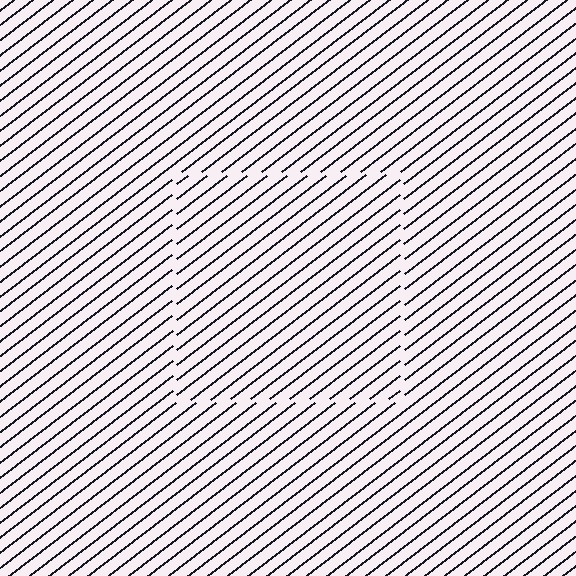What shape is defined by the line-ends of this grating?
An illusory square. The interior of the shape contains the same grating, shifted by half a period — the contour is defined by the phase discontinuity where line-ends from the inner and outer gratings abut.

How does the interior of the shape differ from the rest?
The interior of the shape contains the same grating, shifted by half a period — the contour is defined by the phase discontinuity where line-ends from the inner and outer gratings abut.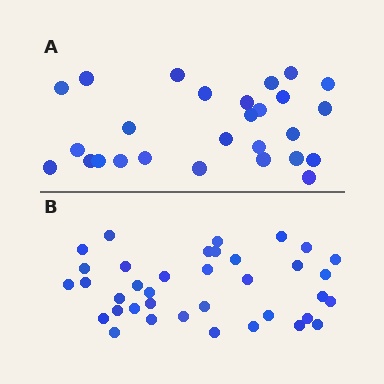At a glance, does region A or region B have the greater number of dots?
Region B (the bottom region) has more dots.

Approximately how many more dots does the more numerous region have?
Region B has roughly 10 or so more dots than region A.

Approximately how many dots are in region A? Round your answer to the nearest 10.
About 30 dots. (The exact count is 27, which rounds to 30.)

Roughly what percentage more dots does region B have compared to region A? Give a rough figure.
About 35% more.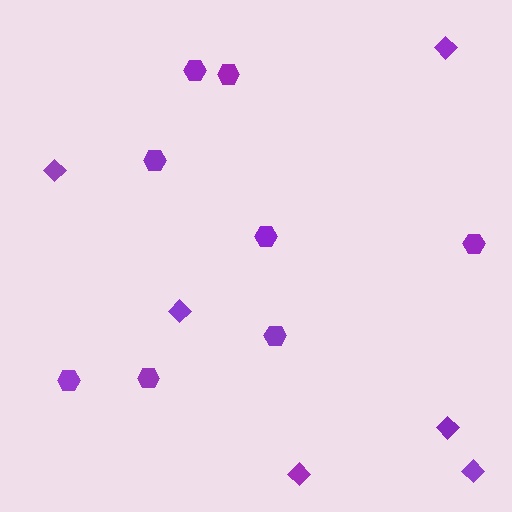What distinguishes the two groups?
There are 2 groups: one group of diamonds (6) and one group of hexagons (8).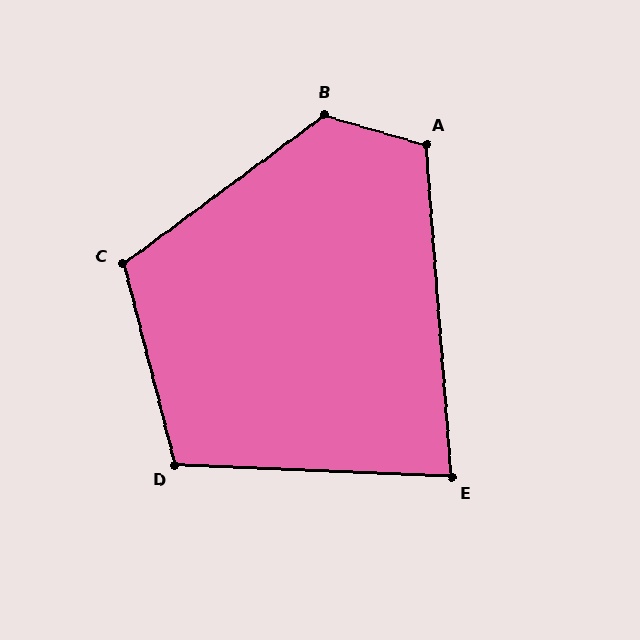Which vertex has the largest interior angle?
B, at approximately 127 degrees.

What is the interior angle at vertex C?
Approximately 112 degrees (obtuse).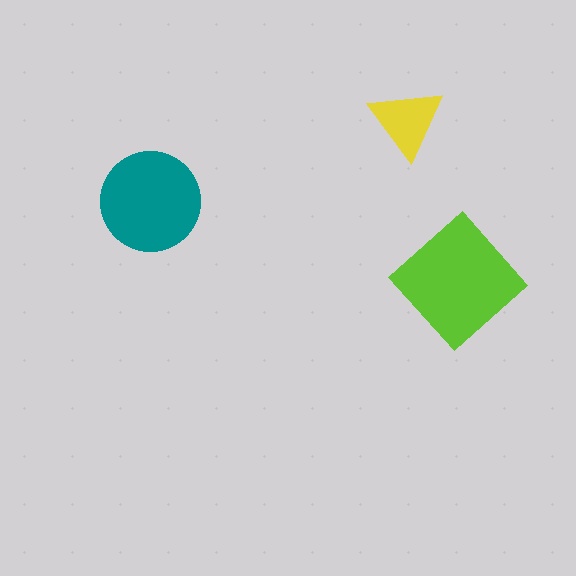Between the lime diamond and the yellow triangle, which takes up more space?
The lime diamond.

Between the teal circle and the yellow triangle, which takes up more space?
The teal circle.